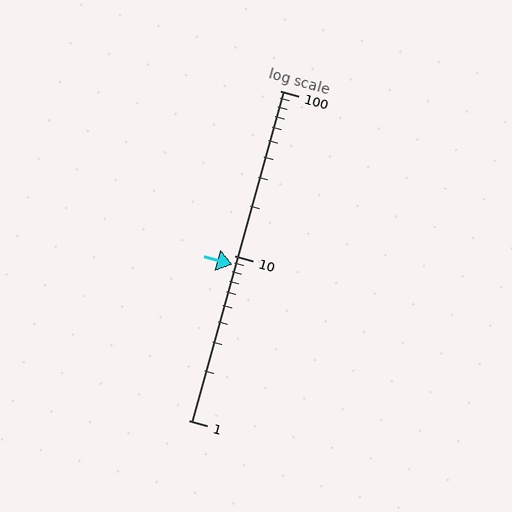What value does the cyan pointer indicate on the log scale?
The pointer indicates approximately 8.8.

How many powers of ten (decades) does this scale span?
The scale spans 2 decades, from 1 to 100.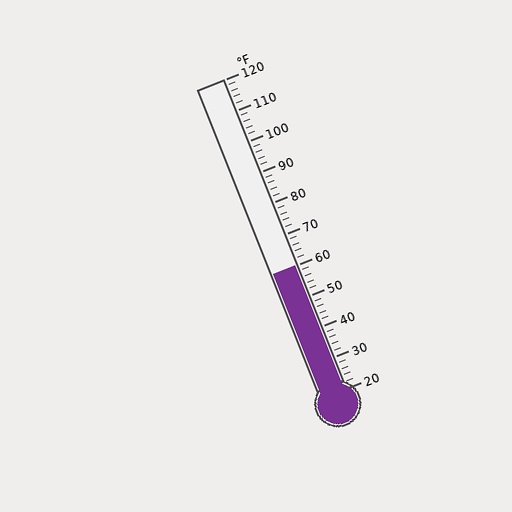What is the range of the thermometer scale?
The thermometer scale ranges from 20°F to 120°F.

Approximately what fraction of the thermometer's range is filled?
The thermometer is filled to approximately 40% of its range.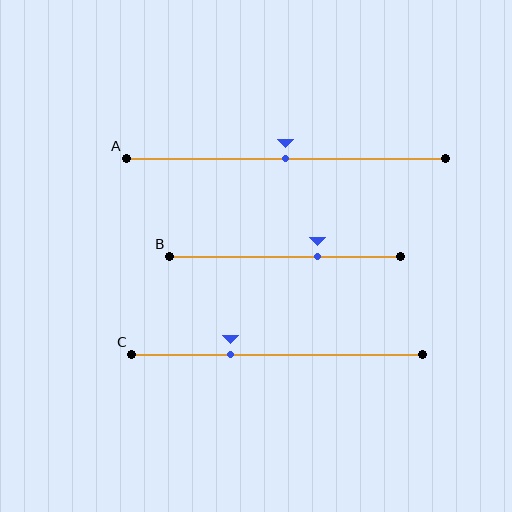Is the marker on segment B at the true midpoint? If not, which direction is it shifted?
No, the marker on segment B is shifted to the right by about 14% of the segment length.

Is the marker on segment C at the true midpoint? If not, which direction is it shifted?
No, the marker on segment C is shifted to the left by about 16% of the segment length.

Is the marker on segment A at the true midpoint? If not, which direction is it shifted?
Yes, the marker on segment A is at the true midpoint.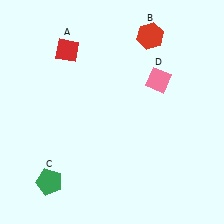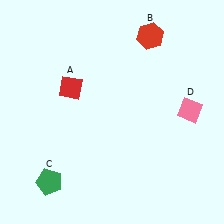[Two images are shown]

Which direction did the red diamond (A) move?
The red diamond (A) moved down.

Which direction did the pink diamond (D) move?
The pink diamond (D) moved right.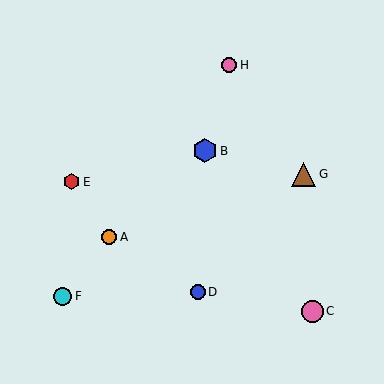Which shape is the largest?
The brown triangle (labeled G) is the largest.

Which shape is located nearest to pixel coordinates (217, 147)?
The blue hexagon (labeled B) at (205, 151) is nearest to that location.